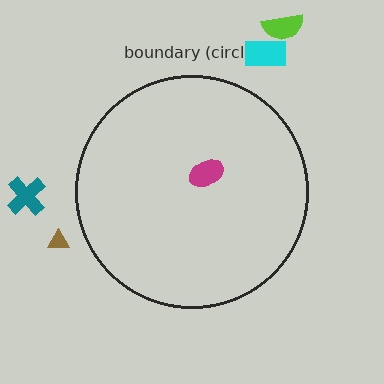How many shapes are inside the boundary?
1 inside, 4 outside.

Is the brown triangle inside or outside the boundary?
Outside.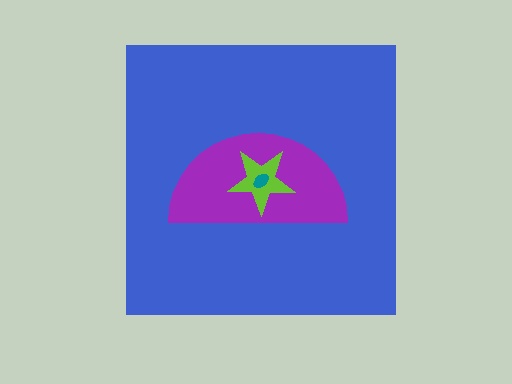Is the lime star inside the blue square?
Yes.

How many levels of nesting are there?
4.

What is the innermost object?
The teal ellipse.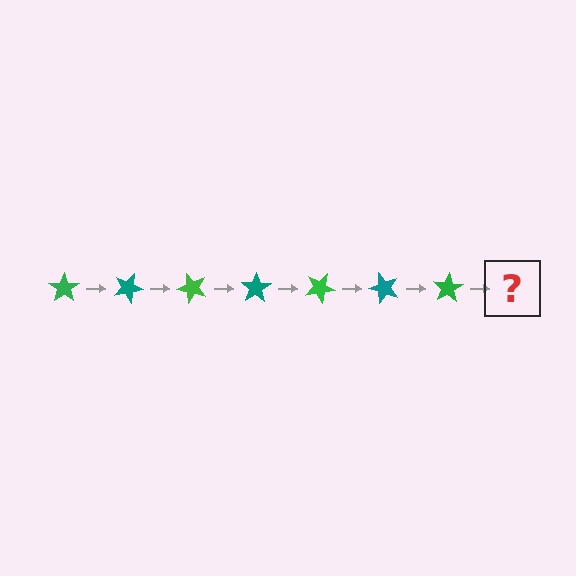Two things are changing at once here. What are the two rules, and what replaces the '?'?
The two rules are that it rotates 25 degrees each step and the color cycles through green and teal. The '?' should be a teal star, rotated 175 degrees from the start.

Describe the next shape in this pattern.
It should be a teal star, rotated 175 degrees from the start.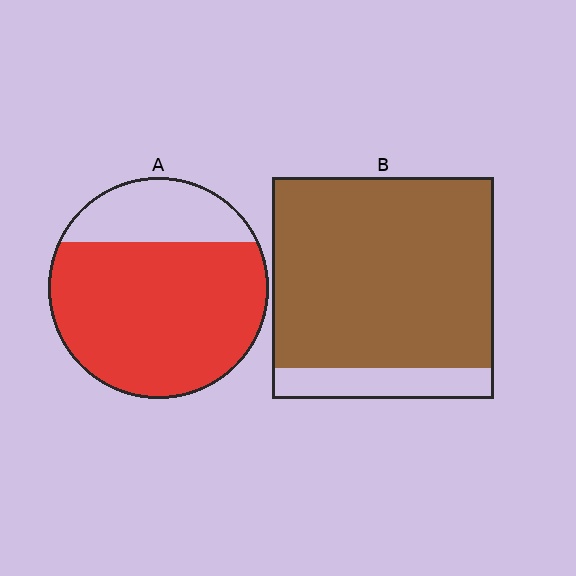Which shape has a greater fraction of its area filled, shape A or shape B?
Shape B.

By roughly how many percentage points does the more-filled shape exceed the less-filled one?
By roughly 10 percentage points (B over A).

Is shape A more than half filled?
Yes.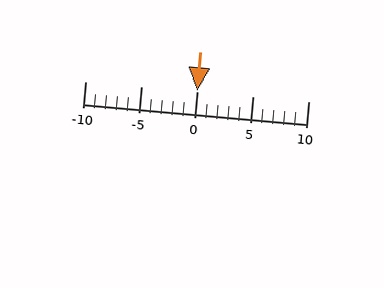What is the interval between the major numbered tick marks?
The major tick marks are spaced 5 units apart.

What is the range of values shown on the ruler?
The ruler shows values from -10 to 10.